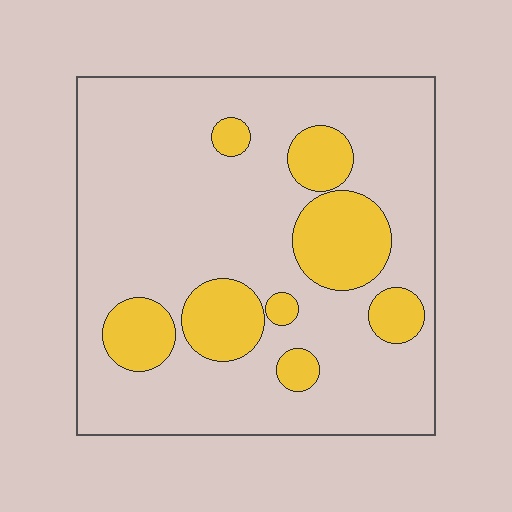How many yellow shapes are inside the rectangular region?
8.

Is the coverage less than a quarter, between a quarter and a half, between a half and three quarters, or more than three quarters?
Less than a quarter.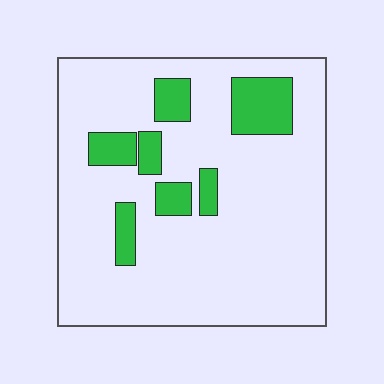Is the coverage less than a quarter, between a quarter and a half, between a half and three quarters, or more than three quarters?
Less than a quarter.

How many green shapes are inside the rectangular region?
7.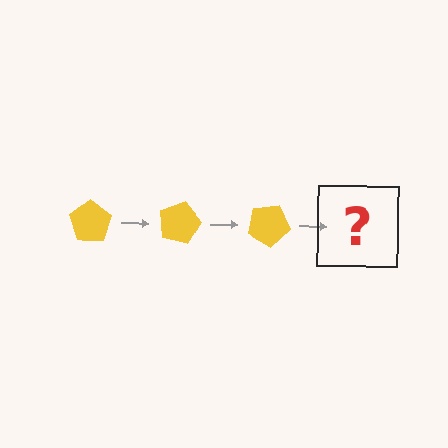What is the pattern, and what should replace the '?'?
The pattern is that the pentagon rotates 15 degrees each step. The '?' should be a yellow pentagon rotated 45 degrees.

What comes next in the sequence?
The next element should be a yellow pentagon rotated 45 degrees.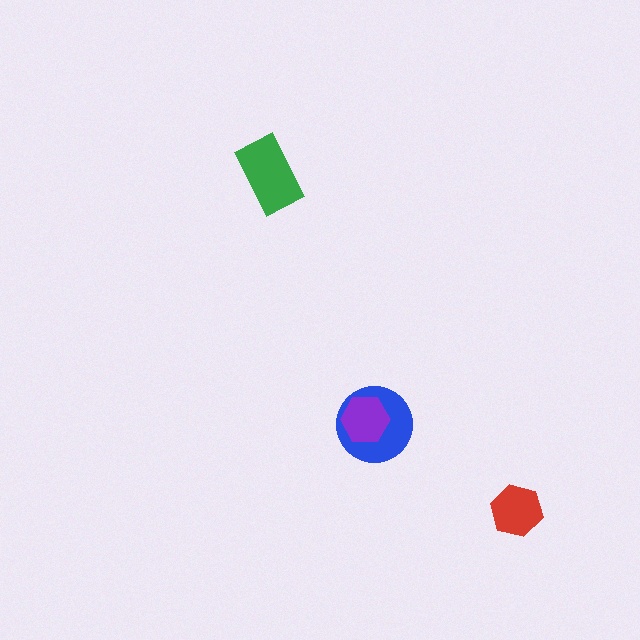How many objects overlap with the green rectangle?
0 objects overlap with the green rectangle.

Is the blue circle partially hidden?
Yes, it is partially covered by another shape.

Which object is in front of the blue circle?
The purple hexagon is in front of the blue circle.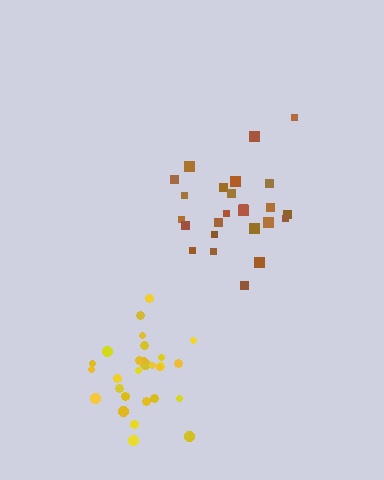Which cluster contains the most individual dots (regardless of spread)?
Yellow (28).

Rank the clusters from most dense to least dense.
yellow, brown.